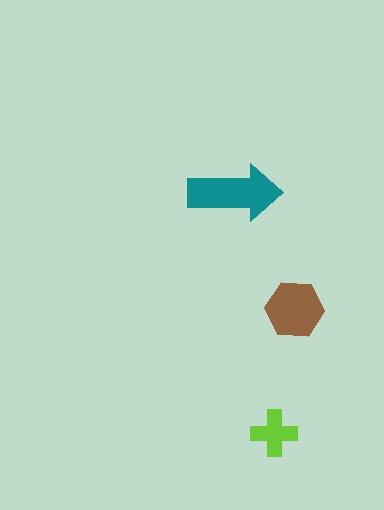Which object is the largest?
The teal arrow.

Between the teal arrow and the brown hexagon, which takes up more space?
The teal arrow.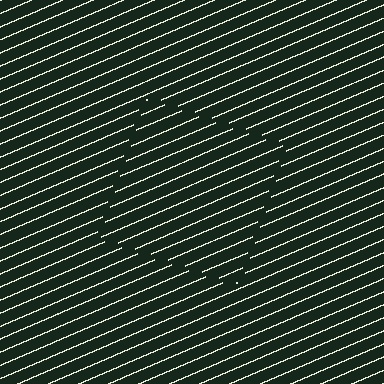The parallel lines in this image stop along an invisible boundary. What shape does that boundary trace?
An illusory square. The interior of the shape contains the same grating, shifted by half a period — the contour is defined by the phase discontinuity where line-ends from the inner and outer gratings abut.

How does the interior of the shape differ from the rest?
The interior of the shape contains the same grating, shifted by half a period — the contour is defined by the phase discontinuity where line-ends from the inner and outer gratings abut.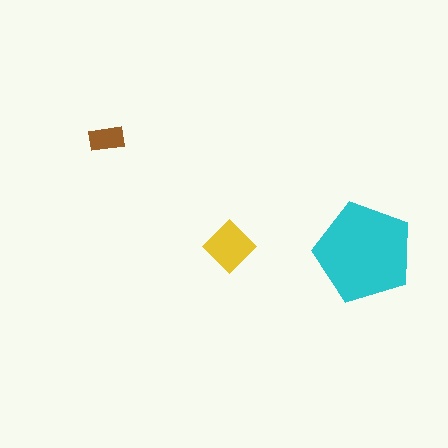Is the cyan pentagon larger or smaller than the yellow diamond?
Larger.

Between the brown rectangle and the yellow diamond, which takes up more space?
The yellow diamond.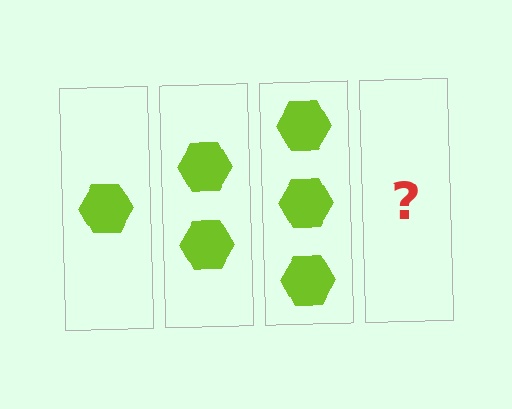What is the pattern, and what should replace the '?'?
The pattern is that each step adds one more hexagon. The '?' should be 4 hexagons.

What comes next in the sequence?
The next element should be 4 hexagons.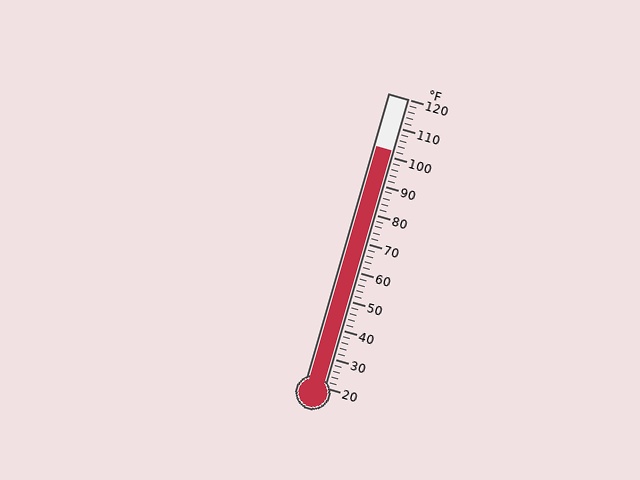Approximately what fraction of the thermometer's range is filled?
The thermometer is filled to approximately 80% of its range.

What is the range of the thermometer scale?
The thermometer scale ranges from 20°F to 120°F.